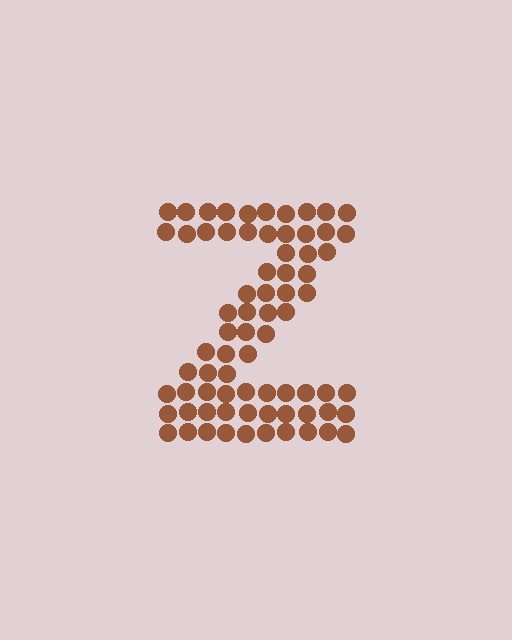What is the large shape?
The large shape is the letter Z.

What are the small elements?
The small elements are circles.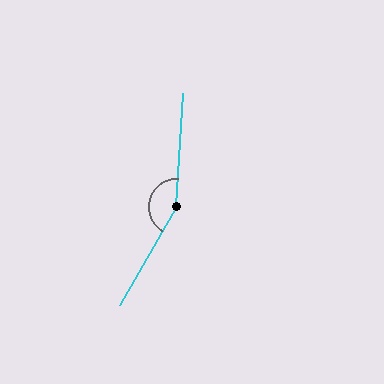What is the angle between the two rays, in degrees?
Approximately 154 degrees.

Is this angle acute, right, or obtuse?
It is obtuse.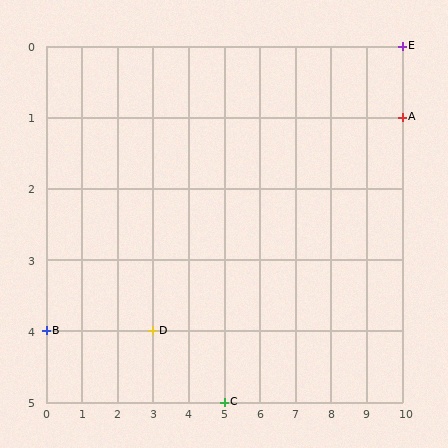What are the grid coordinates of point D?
Point D is at grid coordinates (3, 4).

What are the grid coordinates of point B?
Point B is at grid coordinates (0, 4).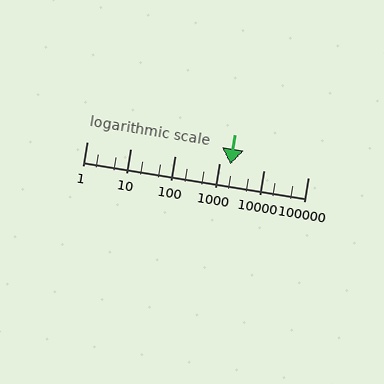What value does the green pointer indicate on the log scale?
The pointer indicates approximately 1800.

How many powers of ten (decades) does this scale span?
The scale spans 5 decades, from 1 to 100000.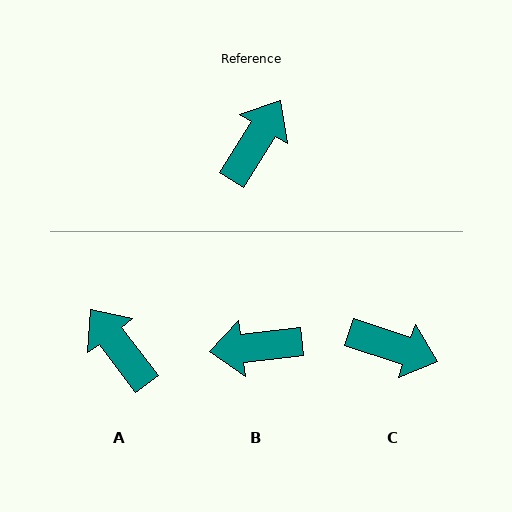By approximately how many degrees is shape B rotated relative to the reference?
Approximately 128 degrees counter-clockwise.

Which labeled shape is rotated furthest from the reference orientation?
B, about 128 degrees away.